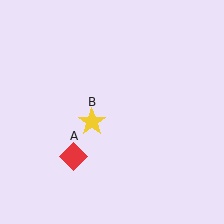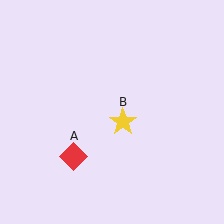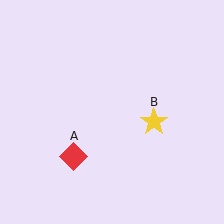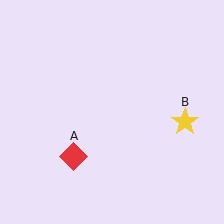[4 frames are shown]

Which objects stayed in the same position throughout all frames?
Red diamond (object A) remained stationary.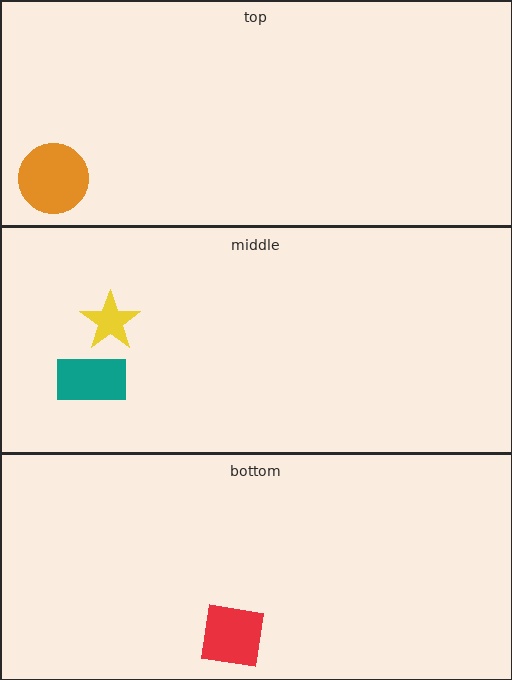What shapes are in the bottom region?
The red square.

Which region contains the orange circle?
The top region.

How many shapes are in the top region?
1.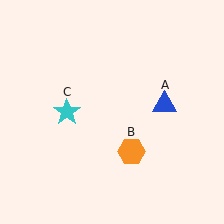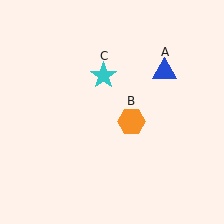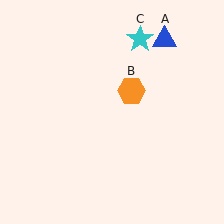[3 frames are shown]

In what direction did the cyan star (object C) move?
The cyan star (object C) moved up and to the right.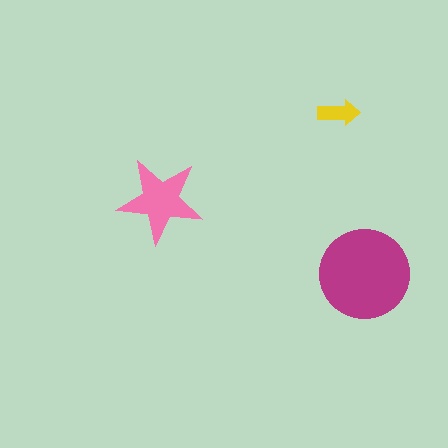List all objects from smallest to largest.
The yellow arrow, the pink star, the magenta circle.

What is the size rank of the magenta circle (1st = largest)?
1st.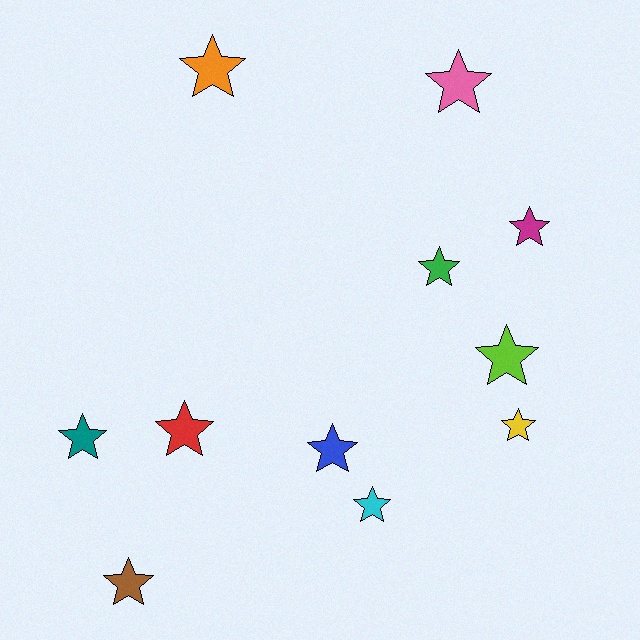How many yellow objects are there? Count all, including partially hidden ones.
There is 1 yellow object.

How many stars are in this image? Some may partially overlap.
There are 11 stars.